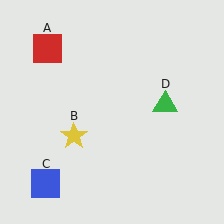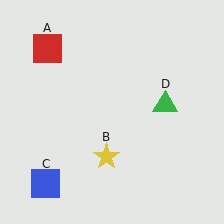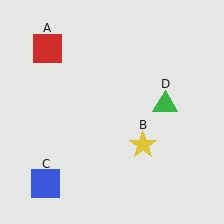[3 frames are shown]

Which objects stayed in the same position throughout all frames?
Red square (object A) and blue square (object C) and green triangle (object D) remained stationary.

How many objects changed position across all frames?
1 object changed position: yellow star (object B).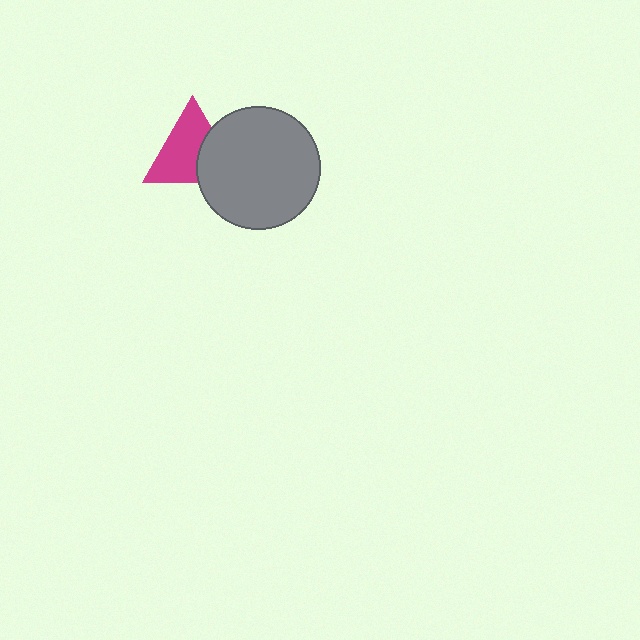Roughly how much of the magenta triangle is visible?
Most of it is visible (roughly 65%).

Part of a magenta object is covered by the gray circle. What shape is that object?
It is a triangle.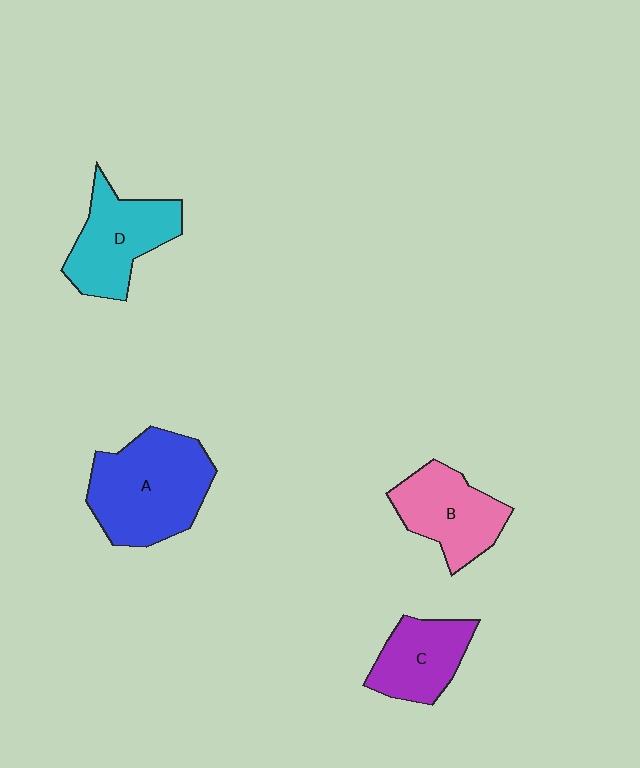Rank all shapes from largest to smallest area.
From largest to smallest: A (blue), D (cyan), B (pink), C (purple).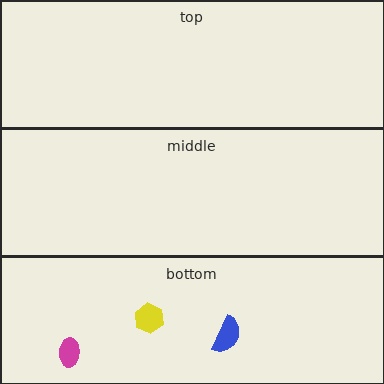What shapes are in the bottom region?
The yellow hexagon, the magenta ellipse, the blue semicircle.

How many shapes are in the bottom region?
3.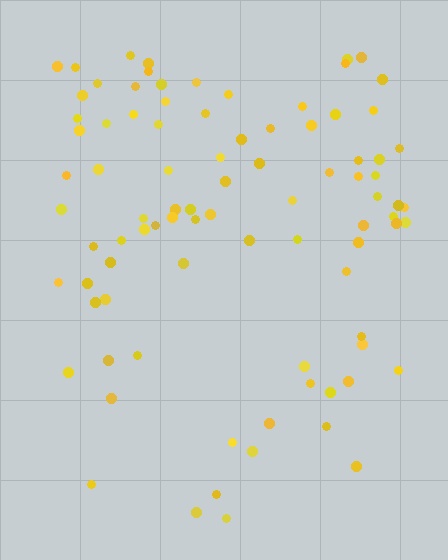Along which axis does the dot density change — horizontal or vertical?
Vertical.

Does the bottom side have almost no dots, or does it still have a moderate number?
Still a moderate number, just noticeably fewer than the top.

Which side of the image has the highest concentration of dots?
The top.